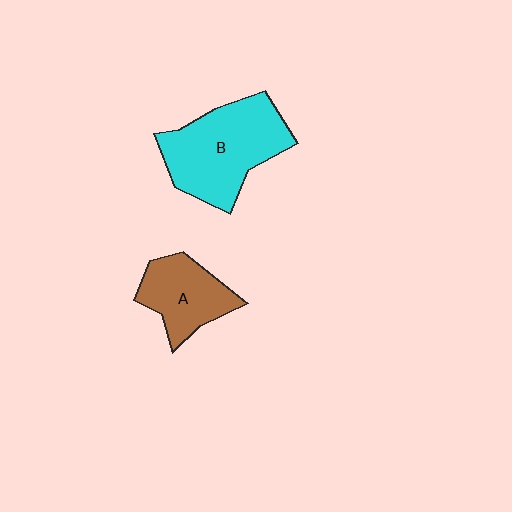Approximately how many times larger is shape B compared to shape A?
Approximately 1.6 times.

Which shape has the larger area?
Shape B (cyan).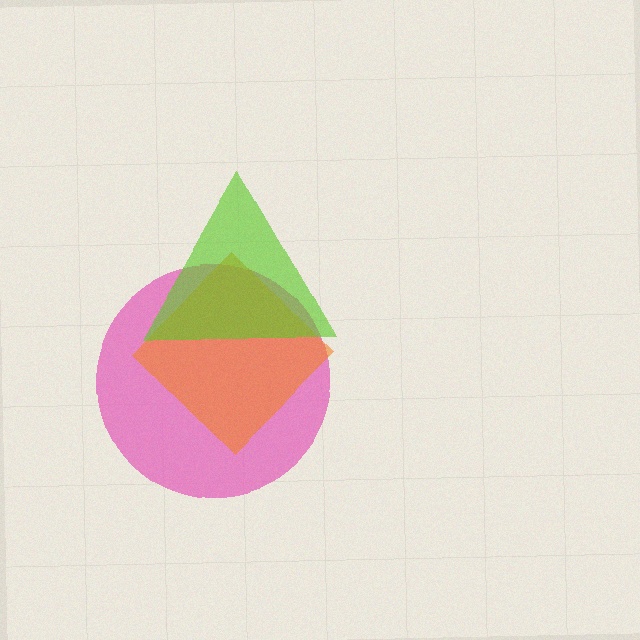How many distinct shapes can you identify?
There are 3 distinct shapes: a pink circle, an orange diamond, a lime triangle.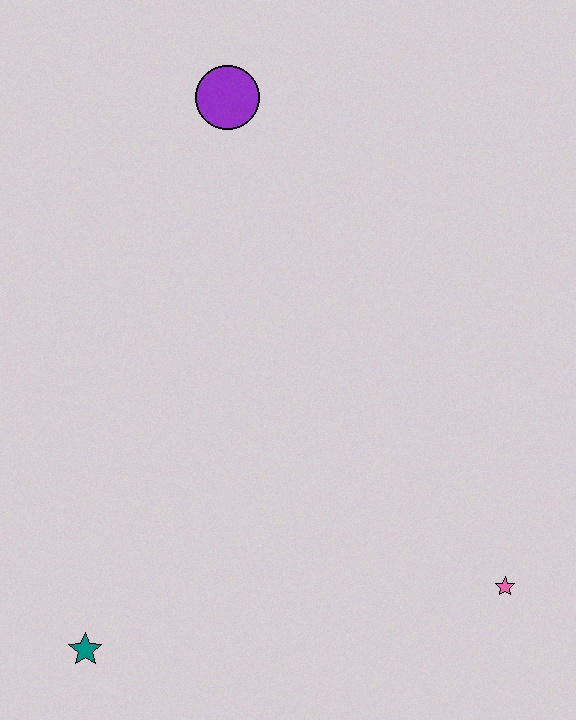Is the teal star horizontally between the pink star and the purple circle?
No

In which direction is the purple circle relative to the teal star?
The purple circle is above the teal star.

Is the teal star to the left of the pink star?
Yes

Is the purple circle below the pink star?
No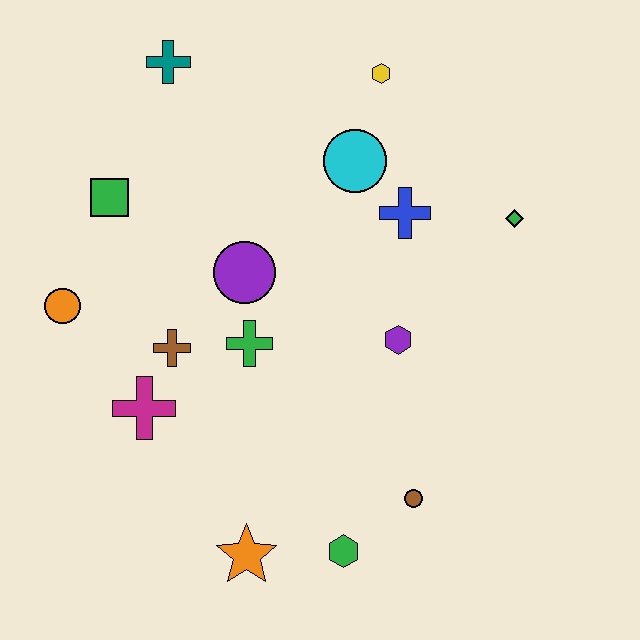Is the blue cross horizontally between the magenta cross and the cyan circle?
No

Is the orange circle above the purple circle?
No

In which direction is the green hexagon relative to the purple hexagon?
The green hexagon is below the purple hexagon.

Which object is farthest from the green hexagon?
The teal cross is farthest from the green hexagon.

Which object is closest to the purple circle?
The green cross is closest to the purple circle.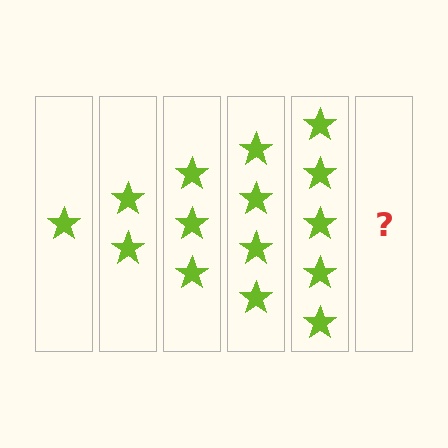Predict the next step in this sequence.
The next step is 6 stars.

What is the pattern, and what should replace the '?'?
The pattern is that each step adds one more star. The '?' should be 6 stars.